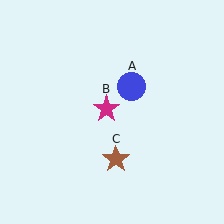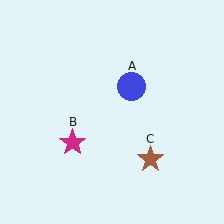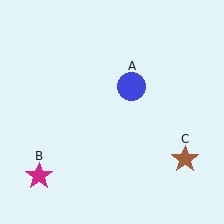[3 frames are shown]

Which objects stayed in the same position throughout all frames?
Blue circle (object A) remained stationary.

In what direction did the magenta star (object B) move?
The magenta star (object B) moved down and to the left.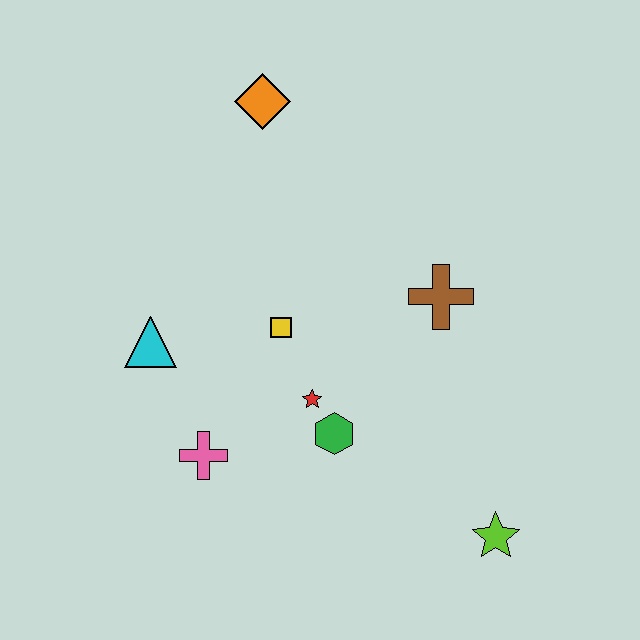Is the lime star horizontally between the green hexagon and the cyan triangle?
No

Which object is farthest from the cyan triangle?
The lime star is farthest from the cyan triangle.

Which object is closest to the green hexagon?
The red star is closest to the green hexagon.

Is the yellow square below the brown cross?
Yes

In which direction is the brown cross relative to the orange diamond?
The brown cross is below the orange diamond.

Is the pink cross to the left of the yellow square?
Yes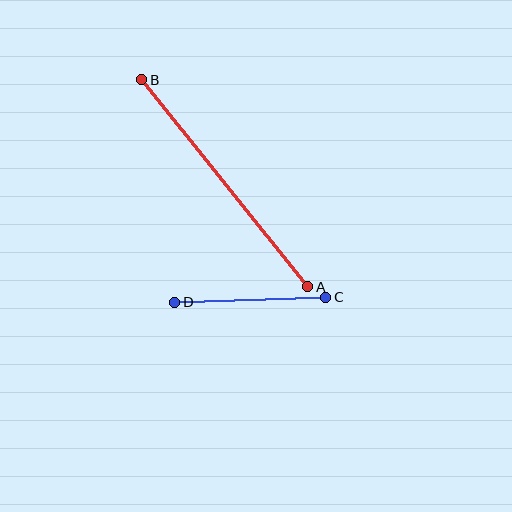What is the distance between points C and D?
The distance is approximately 151 pixels.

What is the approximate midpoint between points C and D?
The midpoint is at approximately (250, 300) pixels.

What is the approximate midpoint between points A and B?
The midpoint is at approximately (225, 183) pixels.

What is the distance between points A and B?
The distance is approximately 265 pixels.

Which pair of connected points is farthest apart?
Points A and B are farthest apart.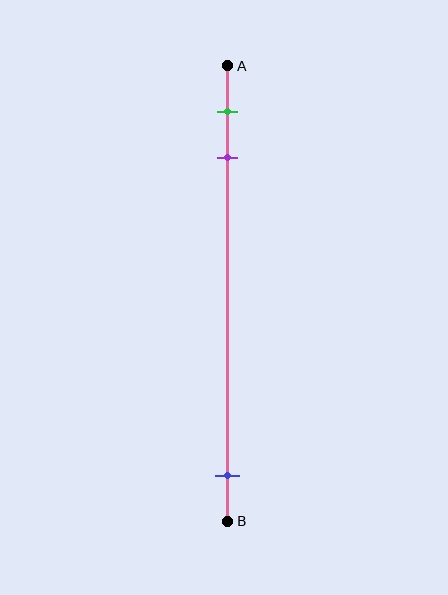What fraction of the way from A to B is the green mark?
The green mark is approximately 10% (0.1) of the way from A to B.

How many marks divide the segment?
There are 3 marks dividing the segment.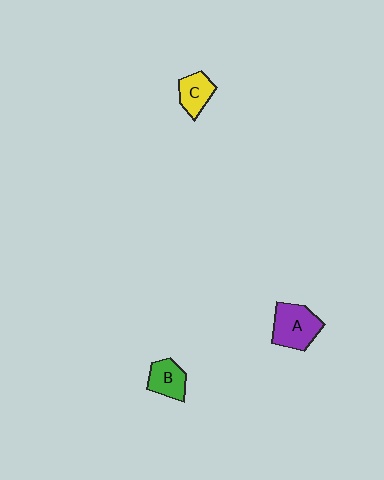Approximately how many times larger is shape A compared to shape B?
Approximately 1.5 times.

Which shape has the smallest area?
Shape C (yellow).